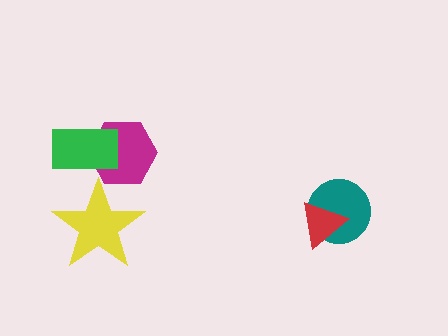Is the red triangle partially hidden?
No, no other shape covers it.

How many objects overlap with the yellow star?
0 objects overlap with the yellow star.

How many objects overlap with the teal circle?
1 object overlaps with the teal circle.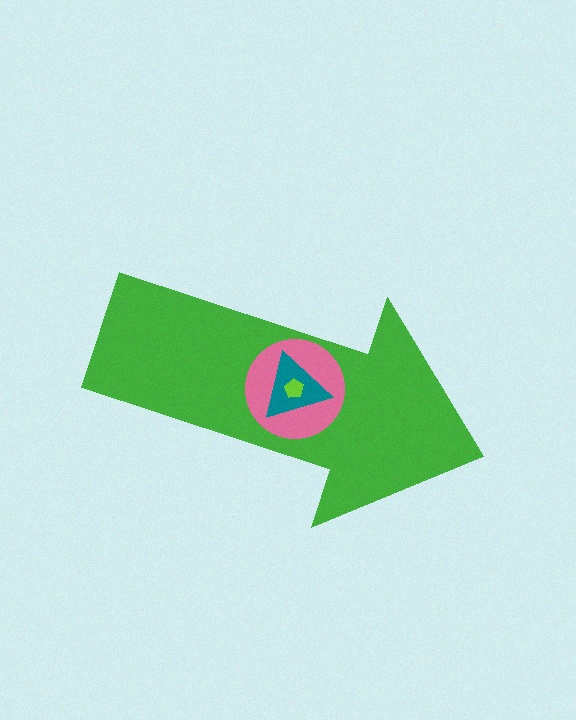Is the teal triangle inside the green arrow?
Yes.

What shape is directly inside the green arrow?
The pink circle.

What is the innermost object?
The lime pentagon.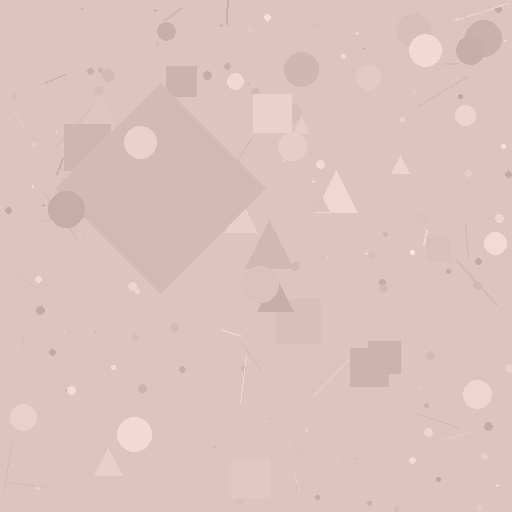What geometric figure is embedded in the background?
A diamond is embedded in the background.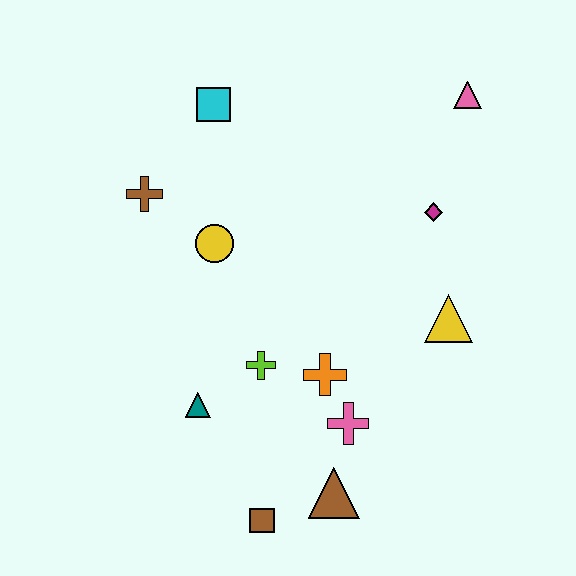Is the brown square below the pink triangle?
Yes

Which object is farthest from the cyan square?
The brown square is farthest from the cyan square.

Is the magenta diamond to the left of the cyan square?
No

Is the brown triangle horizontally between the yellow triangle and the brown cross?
Yes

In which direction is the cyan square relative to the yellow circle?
The cyan square is above the yellow circle.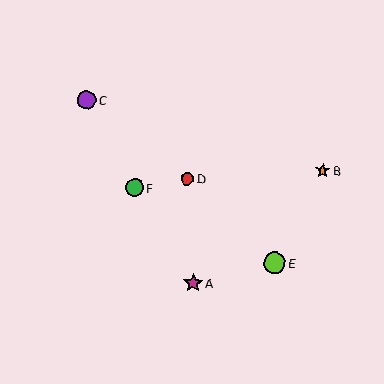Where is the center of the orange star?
The center of the orange star is at (323, 171).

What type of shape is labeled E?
Shape E is a lime circle.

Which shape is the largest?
The lime circle (labeled E) is the largest.